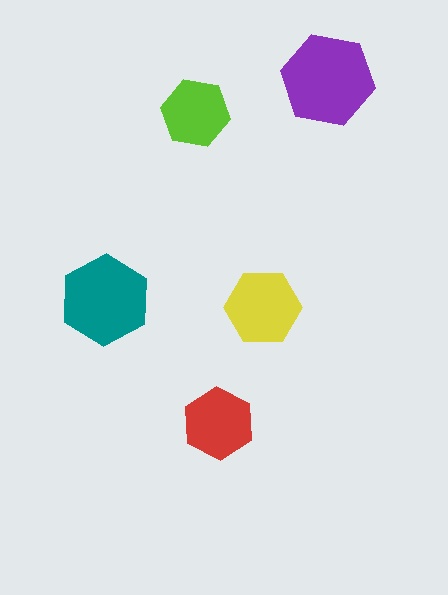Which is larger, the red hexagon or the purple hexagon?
The purple one.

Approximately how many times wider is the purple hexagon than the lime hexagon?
About 1.5 times wider.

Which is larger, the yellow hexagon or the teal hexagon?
The teal one.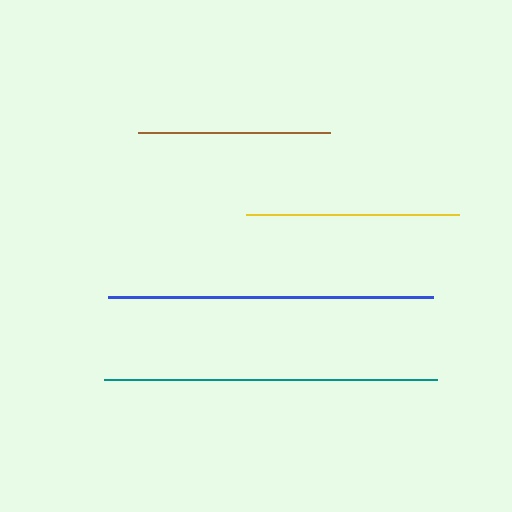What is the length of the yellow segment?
The yellow segment is approximately 213 pixels long.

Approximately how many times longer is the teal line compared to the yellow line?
The teal line is approximately 1.6 times the length of the yellow line.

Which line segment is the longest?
The teal line is the longest at approximately 332 pixels.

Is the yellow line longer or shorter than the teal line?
The teal line is longer than the yellow line.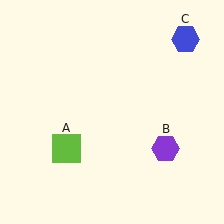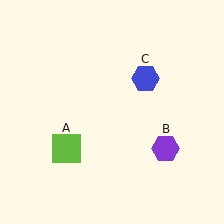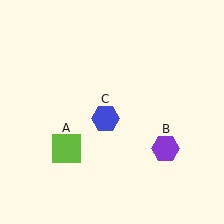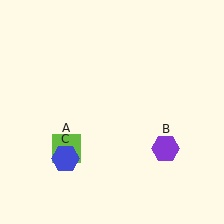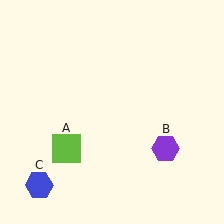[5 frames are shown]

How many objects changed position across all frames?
1 object changed position: blue hexagon (object C).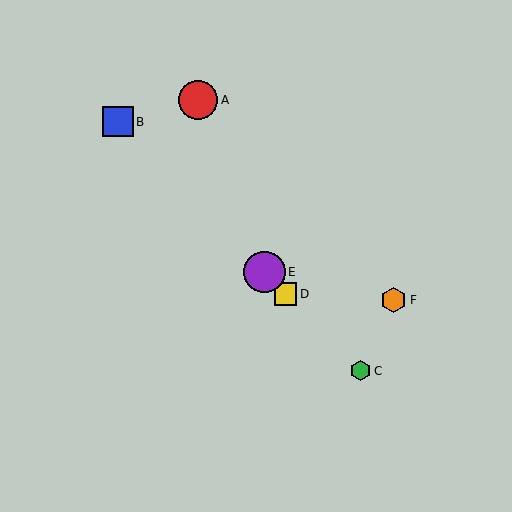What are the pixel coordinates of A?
Object A is at (198, 100).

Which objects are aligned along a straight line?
Objects B, C, D, E are aligned along a straight line.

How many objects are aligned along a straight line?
4 objects (B, C, D, E) are aligned along a straight line.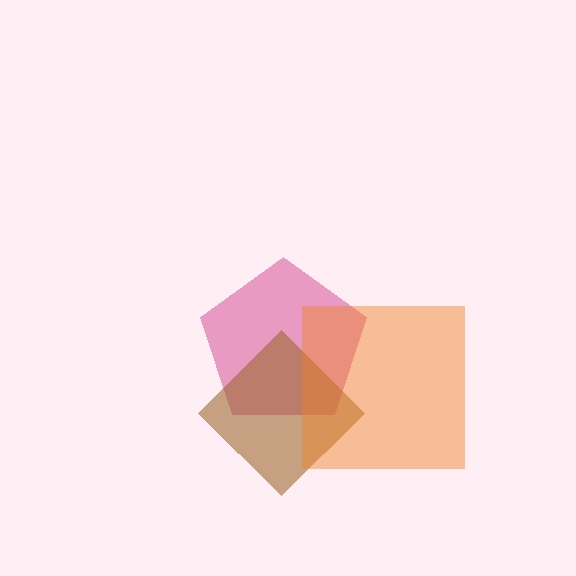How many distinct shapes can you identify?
There are 3 distinct shapes: a magenta pentagon, a brown diamond, an orange square.